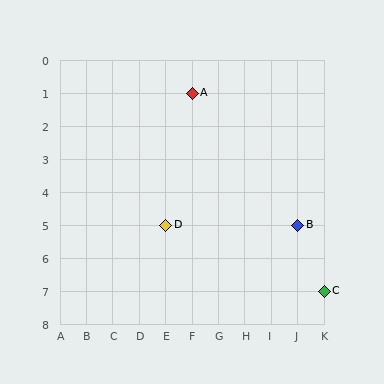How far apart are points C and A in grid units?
Points C and A are 5 columns and 6 rows apart (about 7.8 grid units diagonally).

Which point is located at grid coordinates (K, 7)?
Point C is at (K, 7).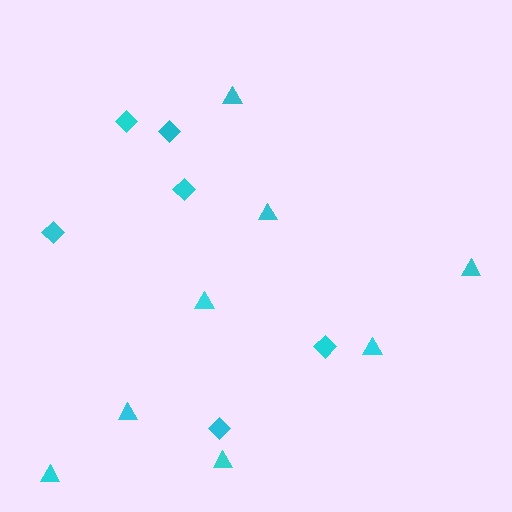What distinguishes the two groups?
There are 2 groups: one group of triangles (8) and one group of diamonds (6).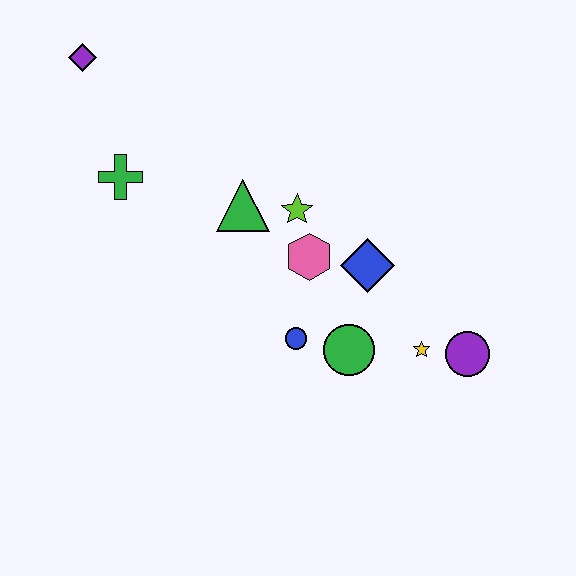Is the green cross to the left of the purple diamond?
No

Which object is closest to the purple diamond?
The green cross is closest to the purple diamond.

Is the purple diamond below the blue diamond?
No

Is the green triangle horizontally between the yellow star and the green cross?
Yes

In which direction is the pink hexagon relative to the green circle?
The pink hexagon is above the green circle.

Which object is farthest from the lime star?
The purple diamond is farthest from the lime star.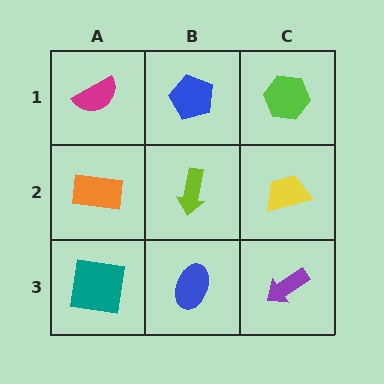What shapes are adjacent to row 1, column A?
An orange rectangle (row 2, column A), a blue pentagon (row 1, column B).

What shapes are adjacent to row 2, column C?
A lime hexagon (row 1, column C), a purple arrow (row 3, column C), a lime arrow (row 2, column B).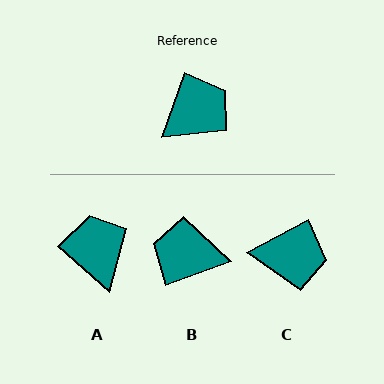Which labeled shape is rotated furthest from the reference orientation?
B, about 130 degrees away.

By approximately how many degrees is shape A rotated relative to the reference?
Approximately 68 degrees counter-clockwise.